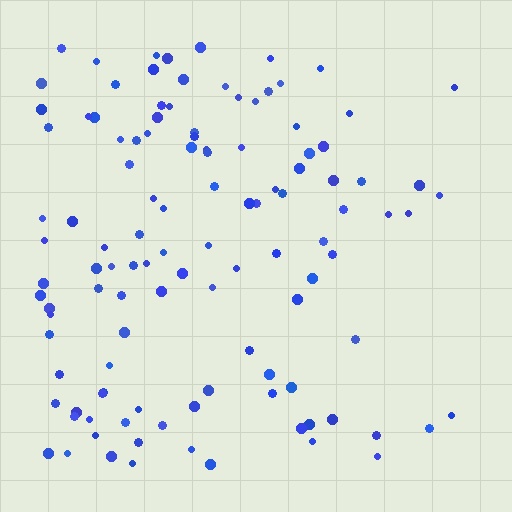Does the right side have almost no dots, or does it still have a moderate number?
Still a moderate number, just noticeably fewer than the left.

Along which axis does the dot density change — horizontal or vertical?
Horizontal.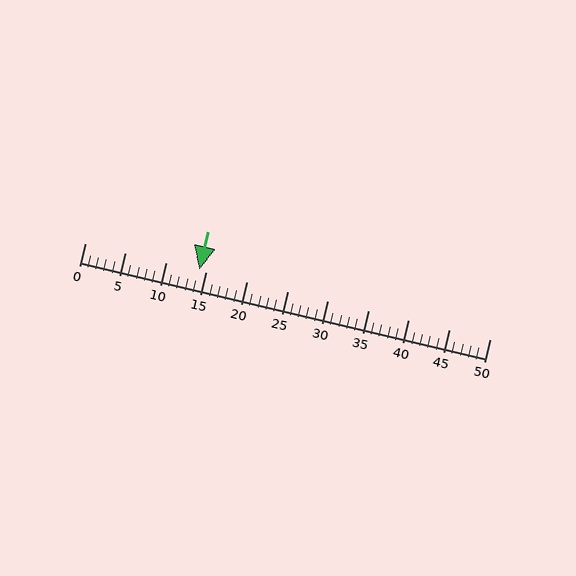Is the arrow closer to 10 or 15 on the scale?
The arrow is closer to 15.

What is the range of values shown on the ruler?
The ruler shows values from 0 to 50.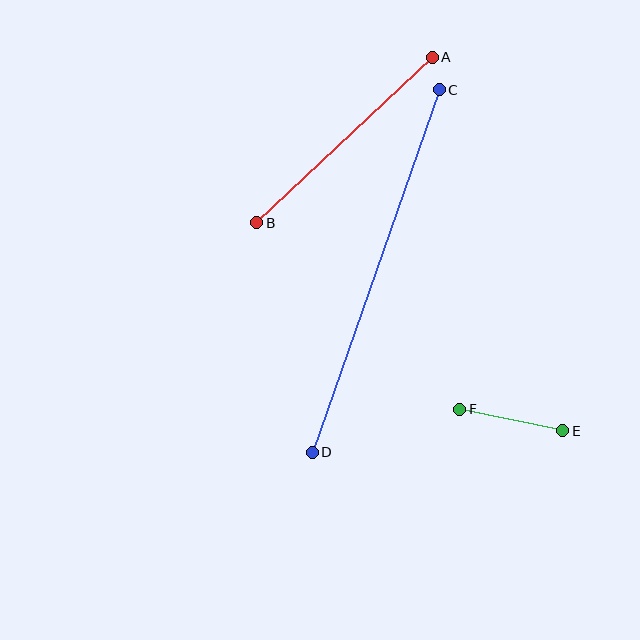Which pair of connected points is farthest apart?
Points C and D are farthest apart.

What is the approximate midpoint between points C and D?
The midpoint is at approximately (376, 271) pixels.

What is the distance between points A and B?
The distance is approximately 241 pixels.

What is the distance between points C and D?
The distance is approximately 384 pixels.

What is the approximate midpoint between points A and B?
The midpoint is at approximately (345, 140) pixels.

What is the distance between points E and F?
The distance is approximately 105 pixels.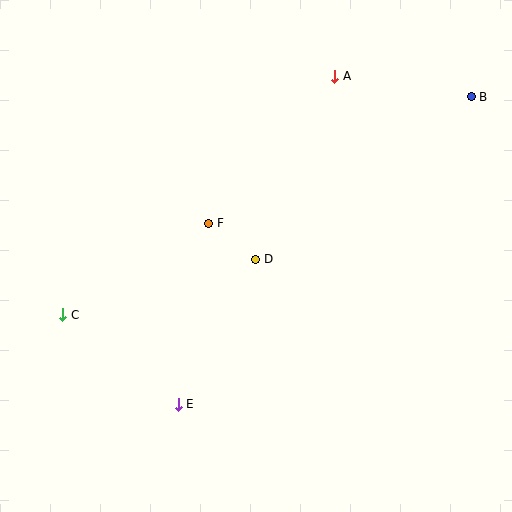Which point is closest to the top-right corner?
Point B is closest to the top-right corner.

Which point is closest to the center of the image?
Point D at (256, 259) is closest to the center.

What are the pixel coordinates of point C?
Point C is at (63, 315).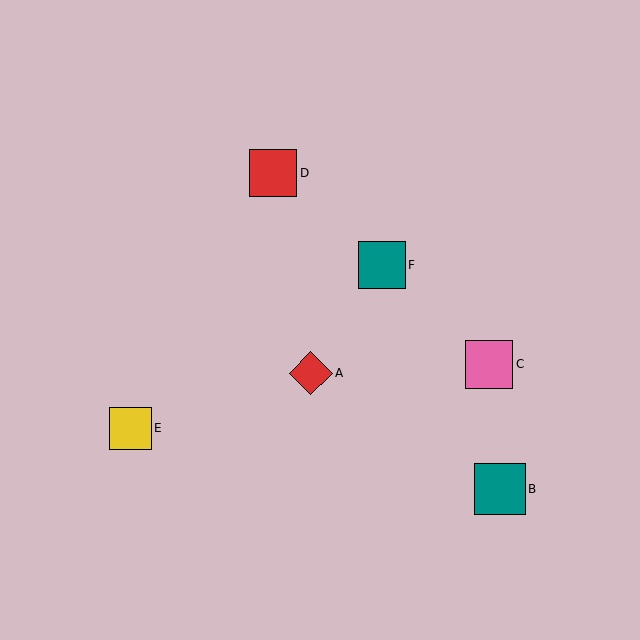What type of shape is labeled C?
Shape C is a pink square.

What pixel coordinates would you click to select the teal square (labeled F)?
Click at (382, 265) to select the teal square F.